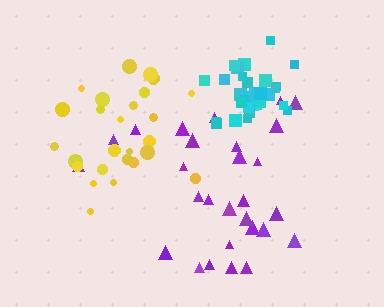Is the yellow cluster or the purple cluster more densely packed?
Yellow.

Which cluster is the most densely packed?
Cyan.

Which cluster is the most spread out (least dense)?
Purple.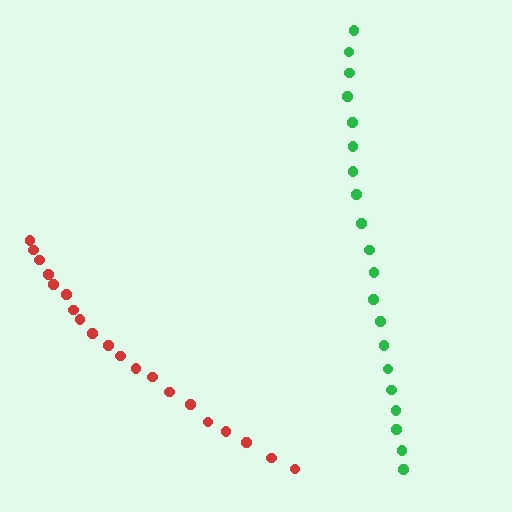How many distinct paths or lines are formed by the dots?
There are 2 distinct paths.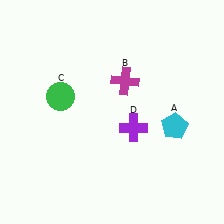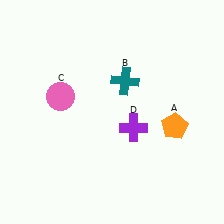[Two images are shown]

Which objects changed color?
A changed from cyan to orange. B changed from magenta to teal. C changed from green to pink.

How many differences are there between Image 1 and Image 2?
There are 3 differences between the two images.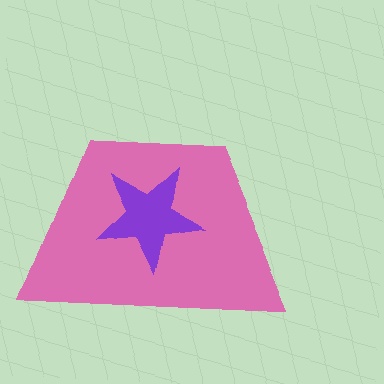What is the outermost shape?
The pink trapezoid.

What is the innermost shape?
The purple star.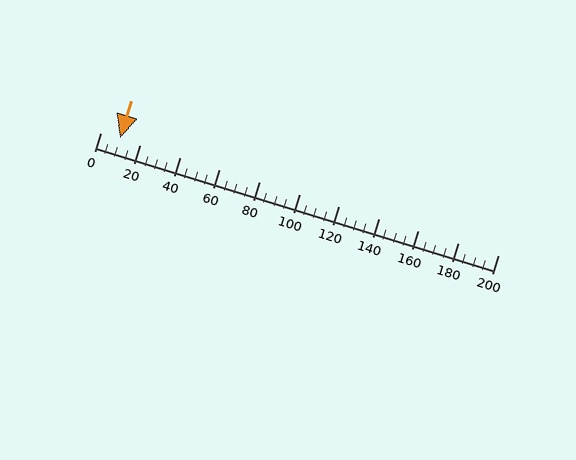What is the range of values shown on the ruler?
The ruler shows values from 0 to 200.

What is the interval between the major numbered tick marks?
The major tick marks are spaced 20 units apart.